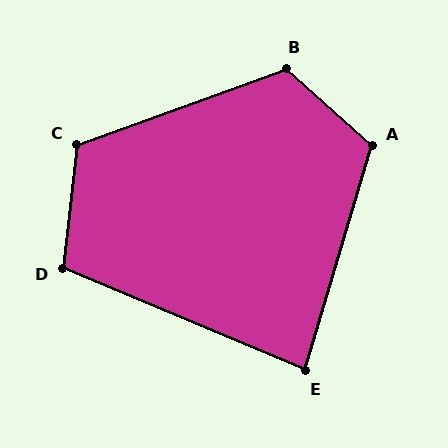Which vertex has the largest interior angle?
B, at approximately 118 degrees.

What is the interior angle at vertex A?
Approximately 115 degrees (obtuse).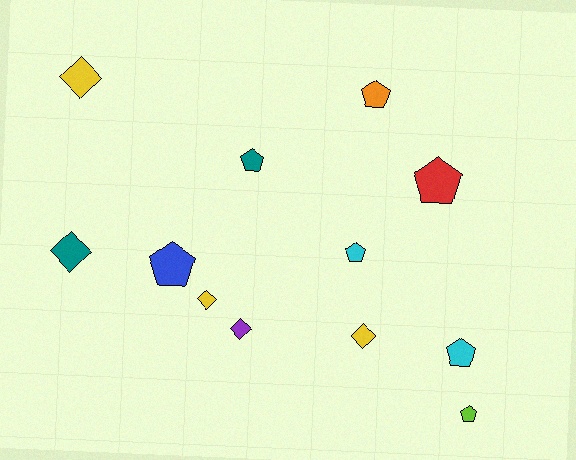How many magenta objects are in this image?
There are no magenta objects.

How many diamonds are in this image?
There are 5 diamonds.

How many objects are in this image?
There are 12 objects.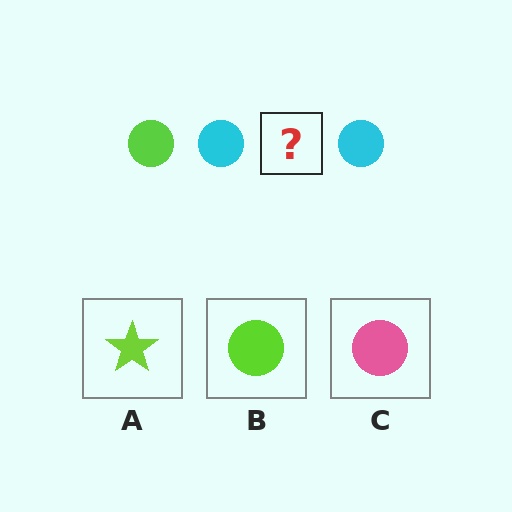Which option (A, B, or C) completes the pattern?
B.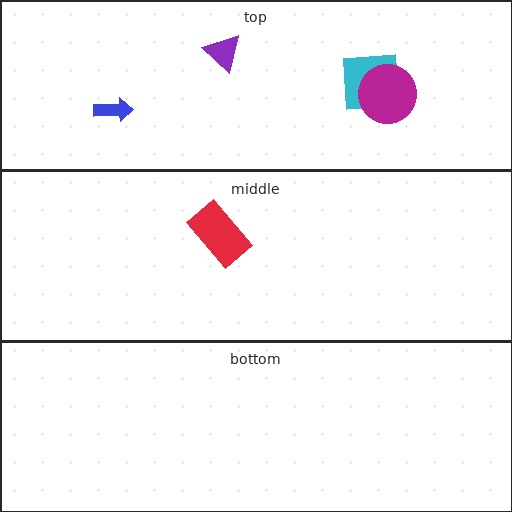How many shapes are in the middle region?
1.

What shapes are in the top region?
The cyan square, the purple triangle, the magenta circle, the blue arrow.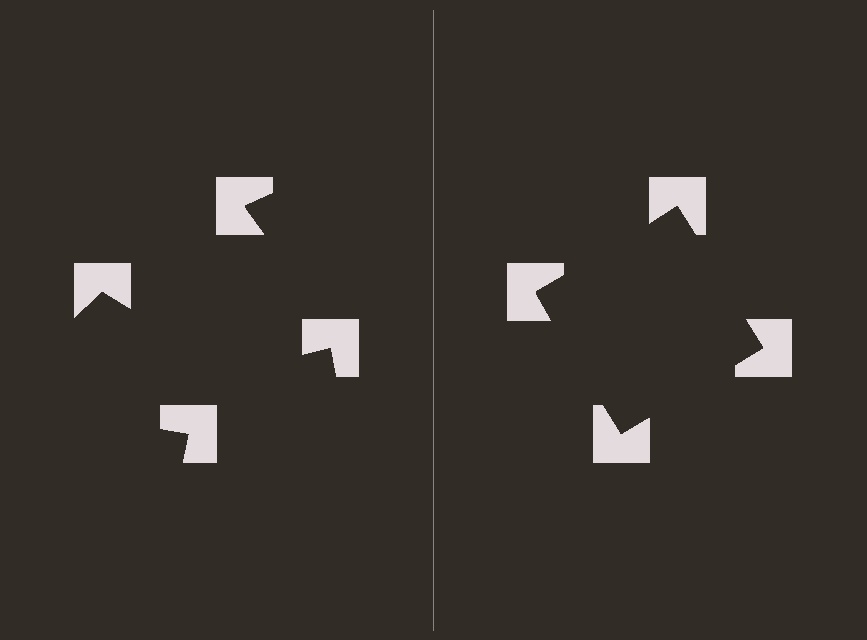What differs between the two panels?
The notched squares are positioned identically on both sides; only the wedge orientations differ. On the right they align to a square; on the left they are misaligned.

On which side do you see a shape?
An illusory square appears on the right side. On the left side the wedge cuts are rotated, so no coherent shape forms.